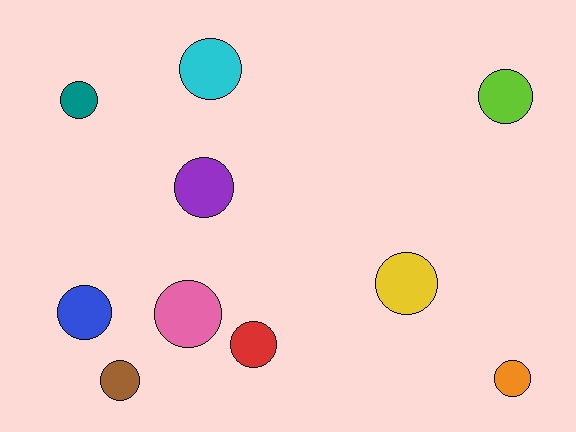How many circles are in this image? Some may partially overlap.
There are 10 circles.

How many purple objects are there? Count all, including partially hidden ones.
There is 1 purple object.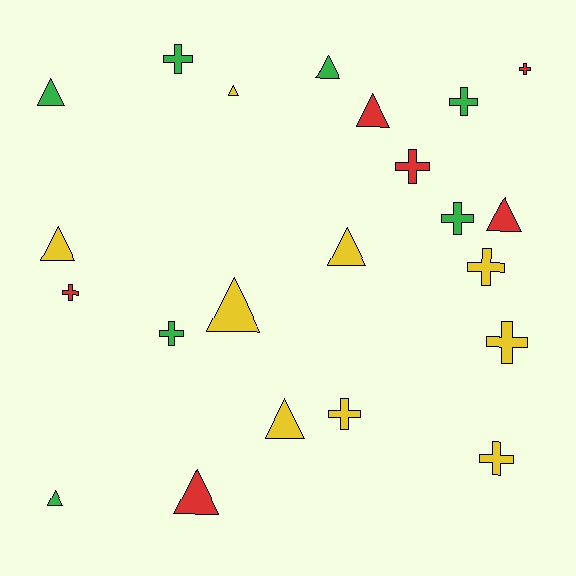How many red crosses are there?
There are 3 red crosses.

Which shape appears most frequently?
Triangle, with 11 objects.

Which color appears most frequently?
Yellow, with 9 objects.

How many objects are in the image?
There are 22 objects.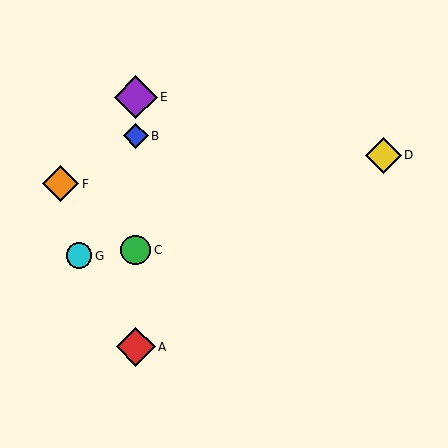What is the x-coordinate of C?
Object C is at x≈136.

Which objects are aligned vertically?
Objects A, B, C, E are aligned vertically.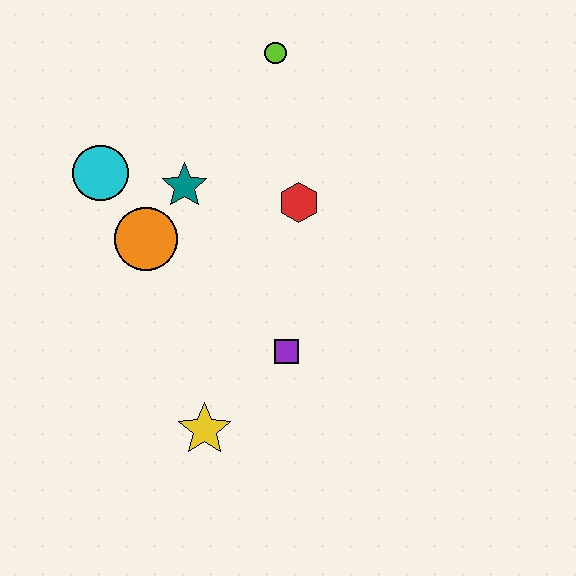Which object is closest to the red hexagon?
The teal star is closest to the red hexagon.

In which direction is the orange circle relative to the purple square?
The orange circle is to the left of the purple square.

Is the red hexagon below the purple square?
No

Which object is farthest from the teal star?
The yellow star is farthest from the teal star.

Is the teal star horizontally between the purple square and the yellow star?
No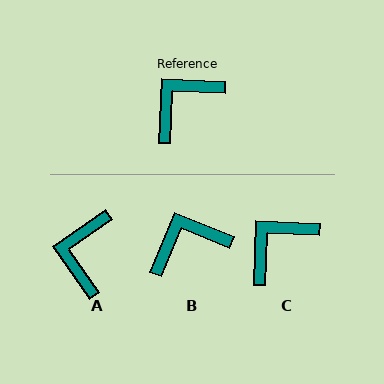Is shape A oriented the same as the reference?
No, it is off by about 37 degrees.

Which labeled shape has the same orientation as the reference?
C.